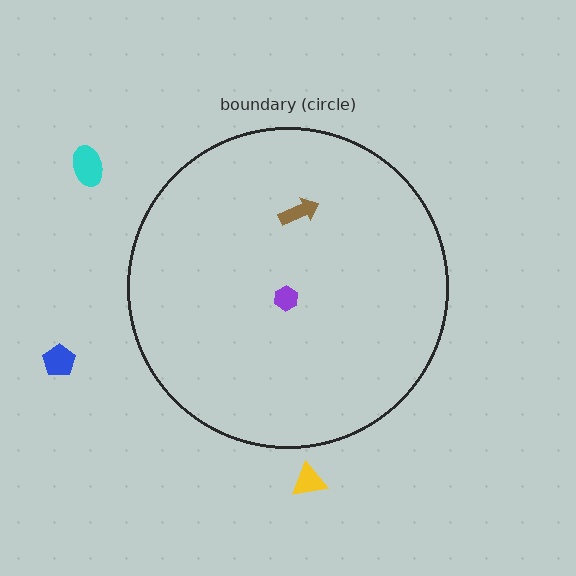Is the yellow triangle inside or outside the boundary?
Outside.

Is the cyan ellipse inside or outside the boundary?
Outside.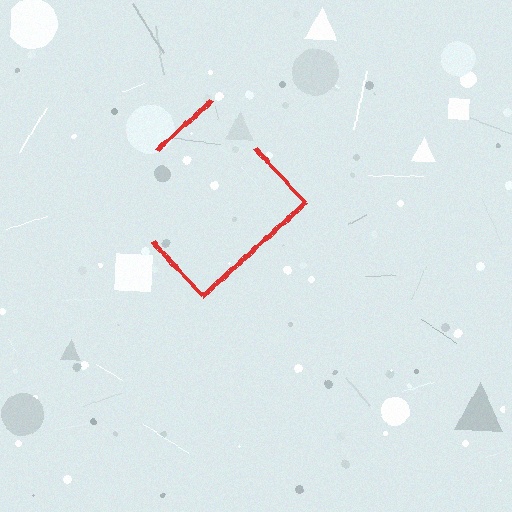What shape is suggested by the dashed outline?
The dashed outline suggests a diamond.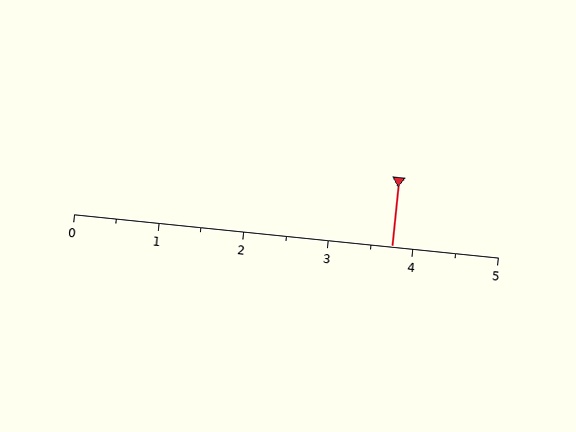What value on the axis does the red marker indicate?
The marker indicates approximately 3.8.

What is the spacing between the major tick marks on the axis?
The major ticks are spaced 1 apart.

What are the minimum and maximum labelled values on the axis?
The axis runs from 0 to 5.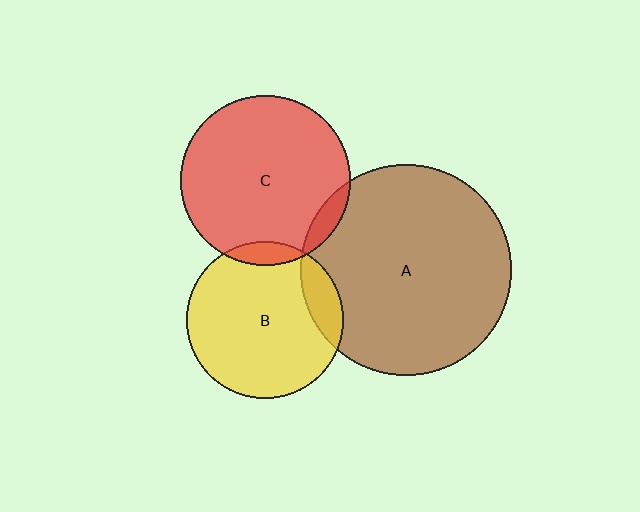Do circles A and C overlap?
Yes.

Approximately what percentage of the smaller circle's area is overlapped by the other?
Approximately 5%.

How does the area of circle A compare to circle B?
Approximately 1.8 times.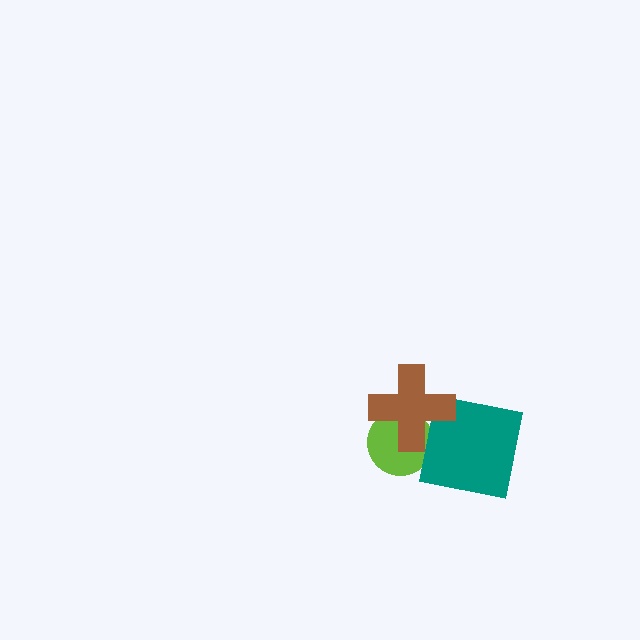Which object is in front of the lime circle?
The brown cross is in front of the lime circle.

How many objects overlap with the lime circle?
1 object overlaps with the lime circle.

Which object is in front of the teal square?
The brown cross is in front of the teal square.